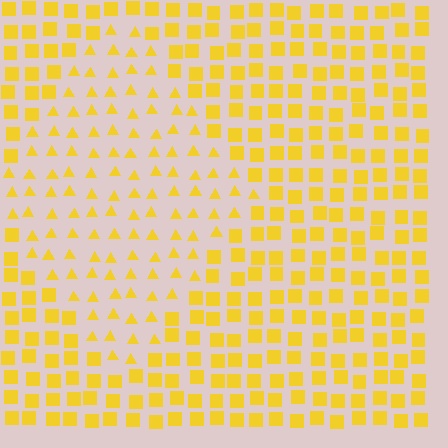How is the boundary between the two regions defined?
The boundary is defined by a change in element shape: triangles inside vs. squares outside. All elements share the same color and spacing.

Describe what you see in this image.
The image is filled with small yellow elements arranged in a uniform grid. A diamond-shaped region contains triangles, while the surrounding area contains squares. The boundary is defined purely by the change in element shape.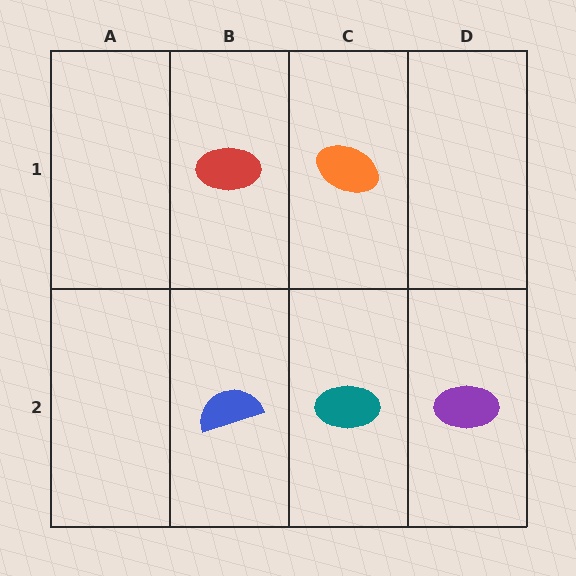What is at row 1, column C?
An orange ellipse.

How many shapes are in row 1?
2 shapes.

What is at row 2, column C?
A teal ellipse.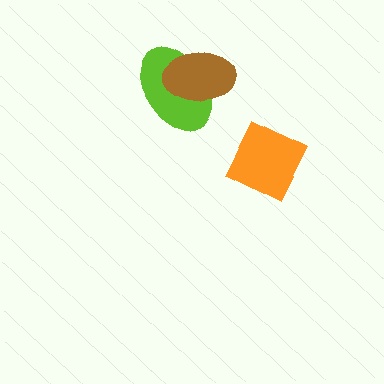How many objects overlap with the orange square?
0 objects overlap with the orange square.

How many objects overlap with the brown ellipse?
1 object overlaps with the brown ellipse.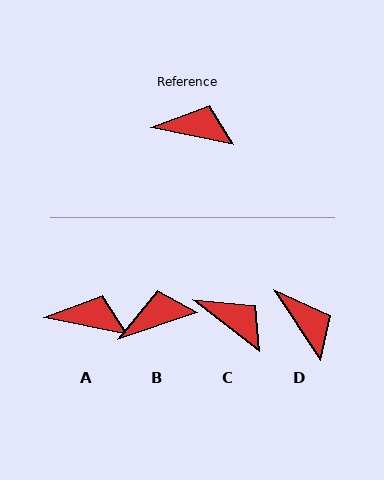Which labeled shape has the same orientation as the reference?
A.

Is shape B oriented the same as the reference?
No, it is off by about 30 degrees.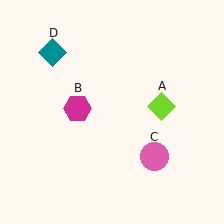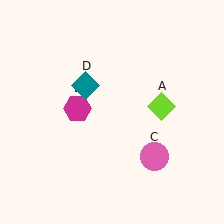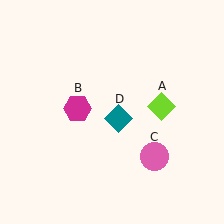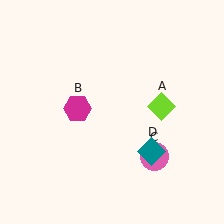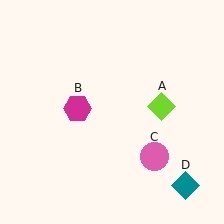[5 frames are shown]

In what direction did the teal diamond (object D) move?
The teal diamond (object D) moved down and to the right.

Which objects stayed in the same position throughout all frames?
Lime diamond (object A) and magenta hexagon (object B) and pink circle (object C) remained stationary.